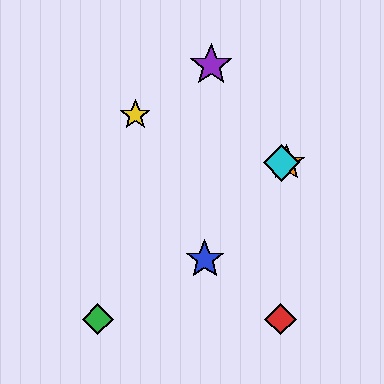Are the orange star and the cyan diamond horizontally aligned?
Yes, both are at y≈163.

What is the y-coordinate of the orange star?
The orange star is at y≈163.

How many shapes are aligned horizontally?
2 shapes (the orange star, the cyan diamond) are aligned horizontally.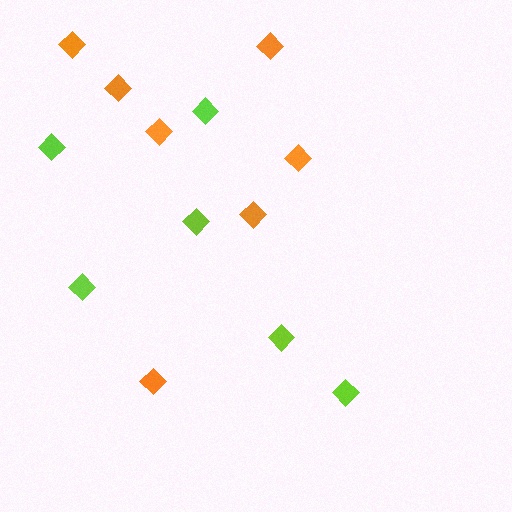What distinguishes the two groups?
There are 2 groups: one group of orange diamonds (7) and one group of lime diamonds (6).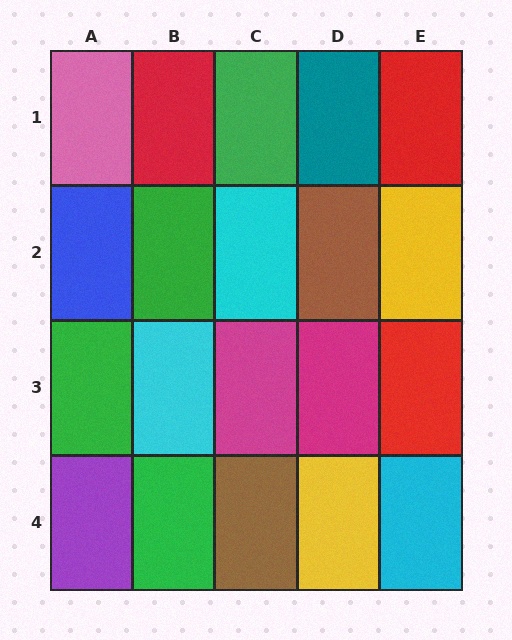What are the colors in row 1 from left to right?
Pink, red, green, teal, red.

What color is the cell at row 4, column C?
Brown.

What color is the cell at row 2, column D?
Brown.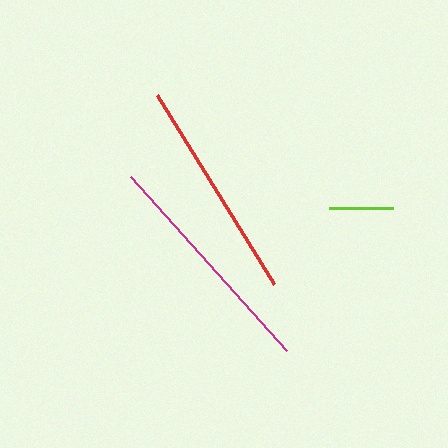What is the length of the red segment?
The red segment is approximately 222 pixels long.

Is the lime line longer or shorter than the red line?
The red line is longer than the lime line.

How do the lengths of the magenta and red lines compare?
The magenta and red lines are approximately the same length.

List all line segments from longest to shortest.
From longest to shortest: magenta, red, lime.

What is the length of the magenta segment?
The magenta segment is approximately 234 pixels long.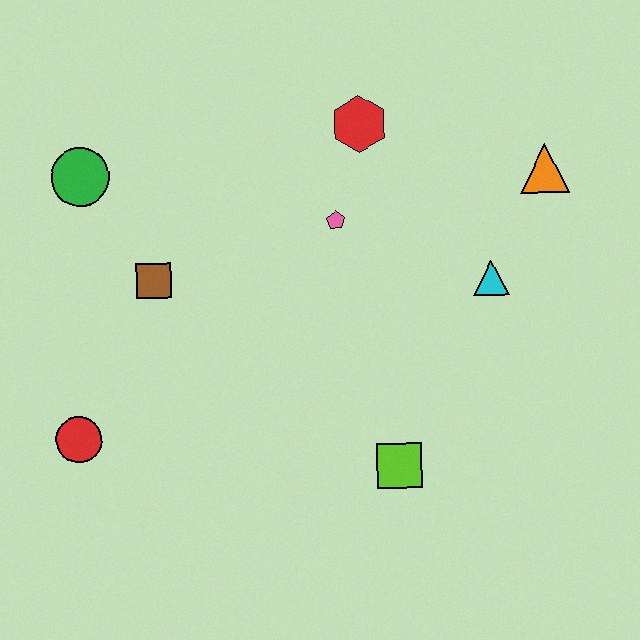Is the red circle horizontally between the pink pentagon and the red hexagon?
No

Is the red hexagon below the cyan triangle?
No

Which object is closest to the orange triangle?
The cyan triangle is closest to the orange triangle.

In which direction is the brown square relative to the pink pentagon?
The brown square is to the left of the pink pentagon.